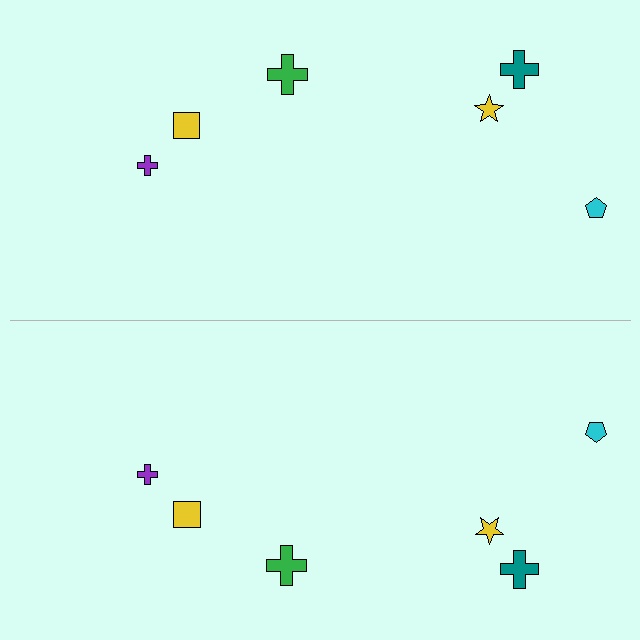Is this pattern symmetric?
Yes, this pattern has bilateral (reflection) symmetry.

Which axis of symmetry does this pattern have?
The pattern has a horizontal axis of symmetry running through the center of the image.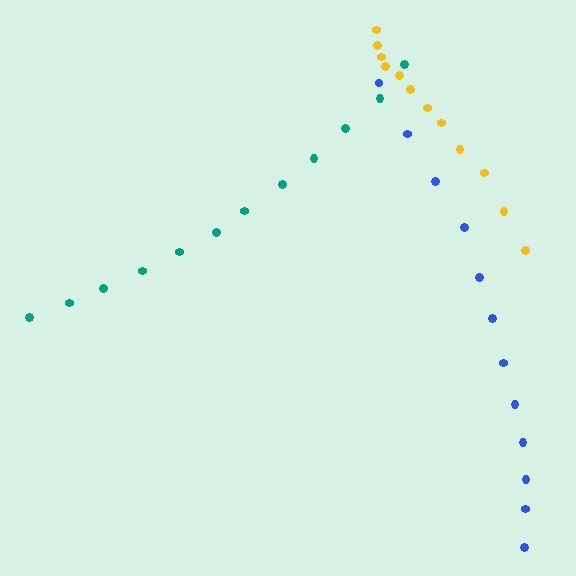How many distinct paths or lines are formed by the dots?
There are 3 distinct paths.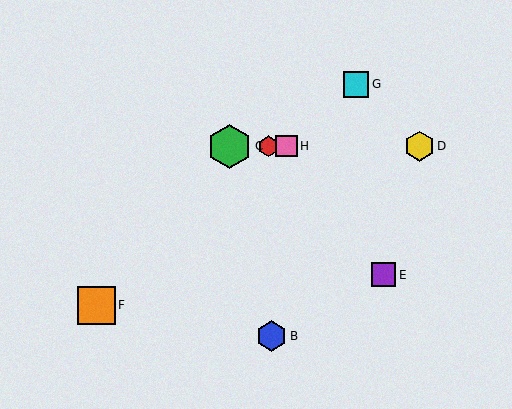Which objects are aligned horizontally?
Objects A, C, D, H are aligned horizontally.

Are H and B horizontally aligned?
No, H is at y≈146 and B is at y≈336.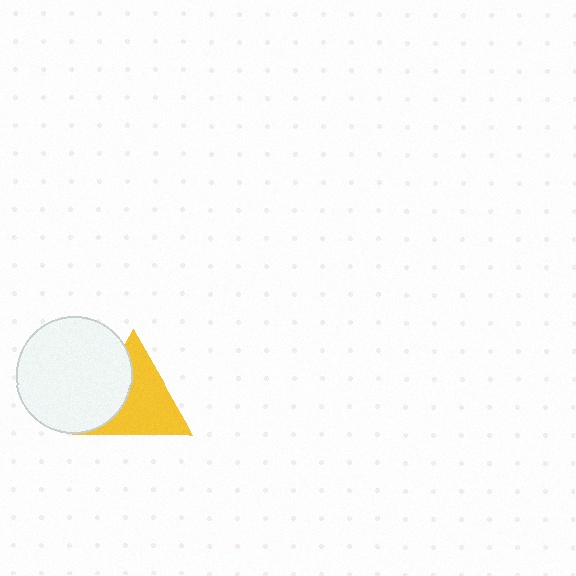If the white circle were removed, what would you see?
You would see the complete yellow triangle.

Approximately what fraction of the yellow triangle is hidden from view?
Roughly 35% of the yellow triangle is hidden behind the white circle.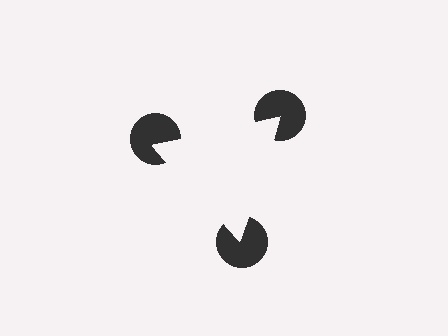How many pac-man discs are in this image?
There are 3 — one at each vertex of the illusory triangle.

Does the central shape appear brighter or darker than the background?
It typically appears slightly brighter than the background, even though no actual brightness change is drawn.